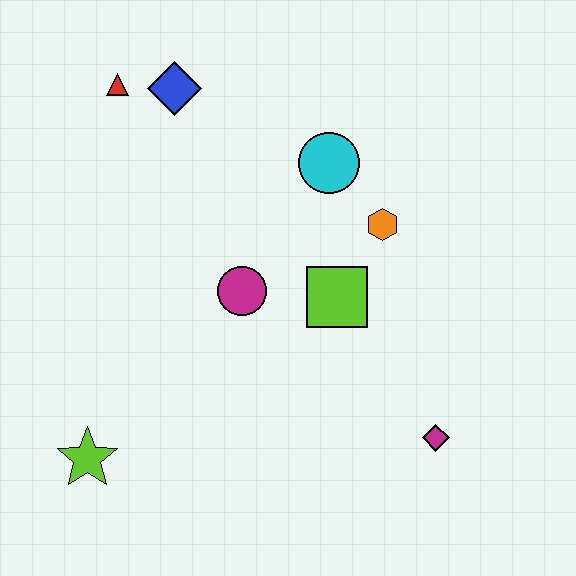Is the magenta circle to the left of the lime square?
Yes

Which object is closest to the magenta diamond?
The lime square is closest to the magenta diamond.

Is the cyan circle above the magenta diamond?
Yes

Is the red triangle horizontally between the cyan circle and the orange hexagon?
No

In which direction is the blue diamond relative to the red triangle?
The blue diamond is to the right of the red triangle.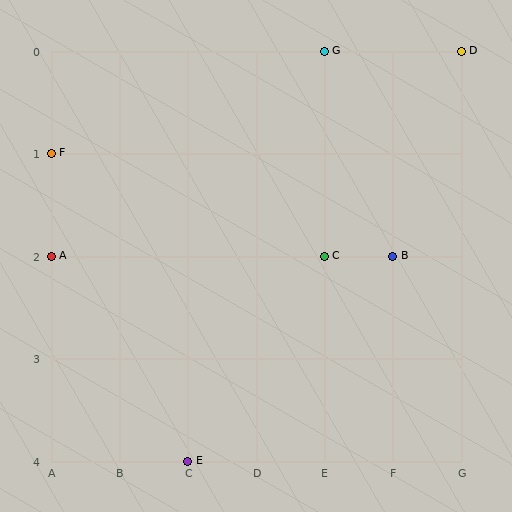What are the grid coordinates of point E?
Point E is at grid coordinates (C, 4).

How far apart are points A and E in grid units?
Points A and E are 2 columns and 2 rows apart (about 2.8 grid units diagonally).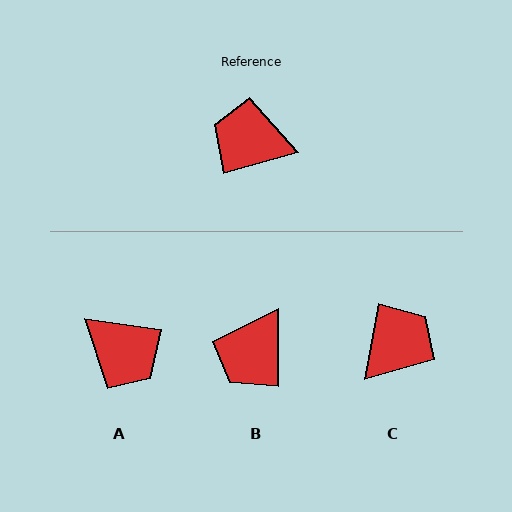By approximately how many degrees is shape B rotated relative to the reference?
Approximately 75 degrees counter-clockwise.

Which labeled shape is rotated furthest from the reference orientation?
A, about 156 degrees away.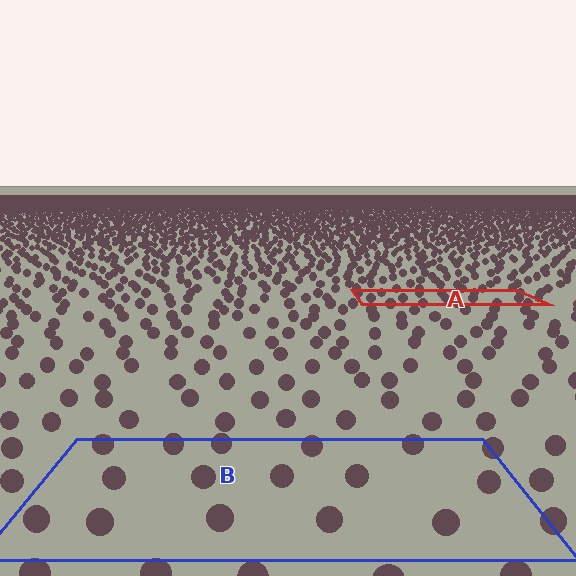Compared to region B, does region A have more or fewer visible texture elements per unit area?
Region A has more texture elements per unit area — they are packed more densely because it is farther away.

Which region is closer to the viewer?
Region B is closer. The texture elements there are larger and more spread out.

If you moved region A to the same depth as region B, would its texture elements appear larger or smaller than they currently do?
They would appear larger. At a closer depth, the same texture elements are projected at a bigger on-screen size.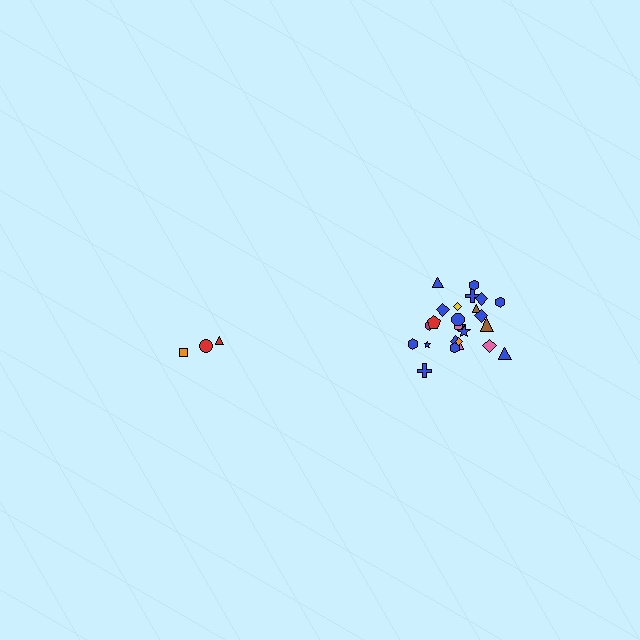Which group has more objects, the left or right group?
The right group.